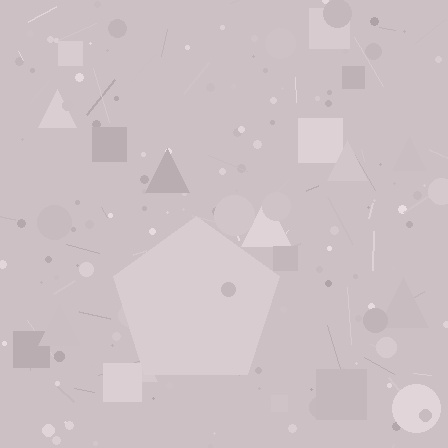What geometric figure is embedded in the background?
A pentagon is embedded in the background.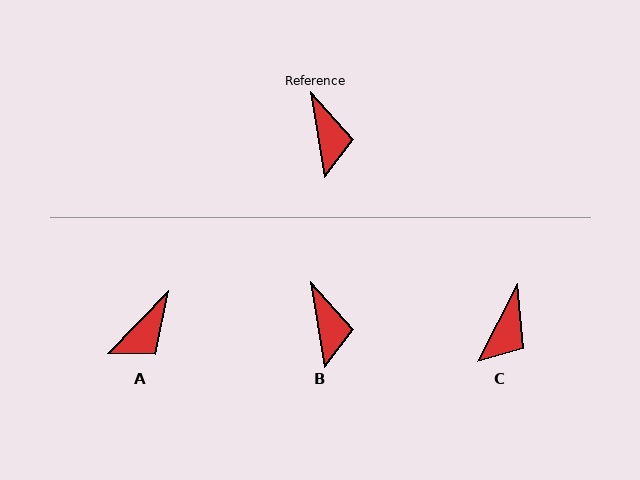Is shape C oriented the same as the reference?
No, it is off by about 36 degrees.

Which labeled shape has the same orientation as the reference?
B.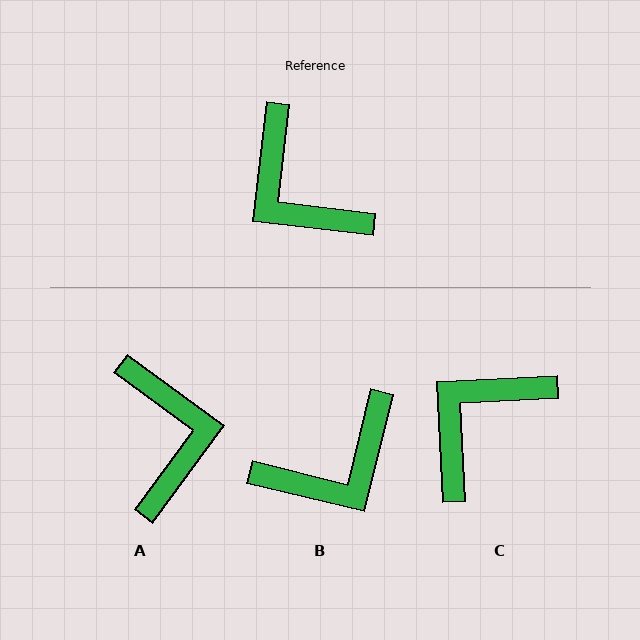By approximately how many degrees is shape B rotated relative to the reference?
Approximately 83 degrees counter-clockwise.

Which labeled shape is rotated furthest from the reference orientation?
A, about 150 degrees away.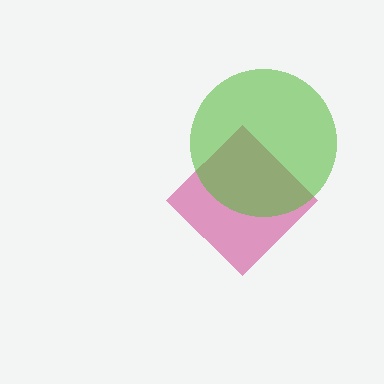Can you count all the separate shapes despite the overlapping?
Yes, there are 2 separate shapes.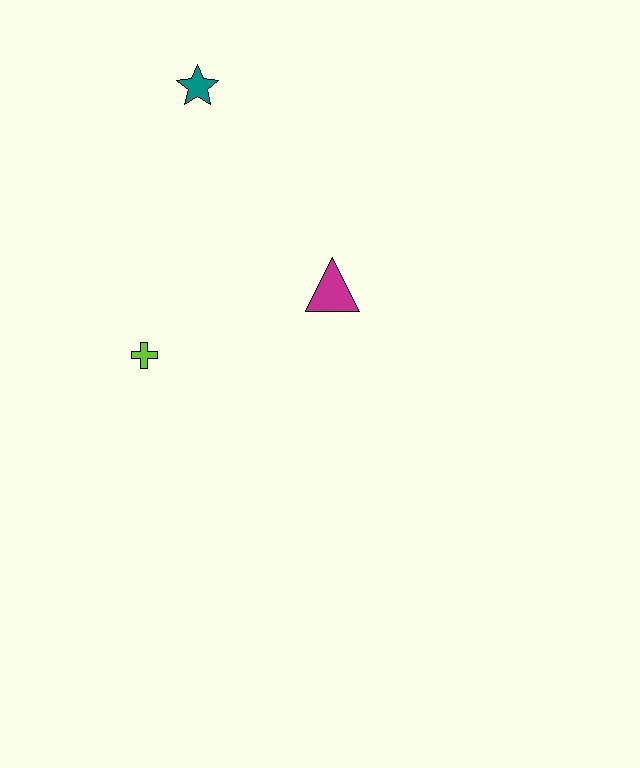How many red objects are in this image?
There are no red objects.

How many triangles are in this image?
There is 1 triangle.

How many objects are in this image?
There are 3 objects.